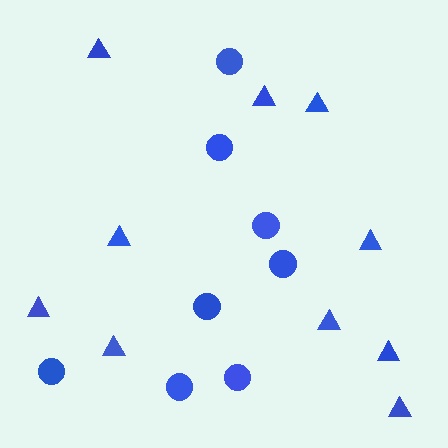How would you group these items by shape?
There are 2 groups: one group of circles (8) and one group of triangles (10).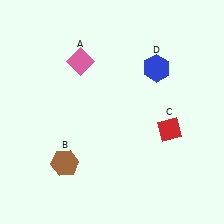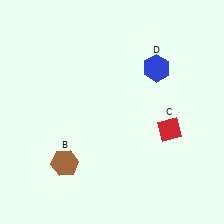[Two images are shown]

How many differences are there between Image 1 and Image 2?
There is 1 difference between the two images.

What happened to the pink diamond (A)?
The pink diamond (A) was removed in Image 2. It was in the top-left area of Image 1.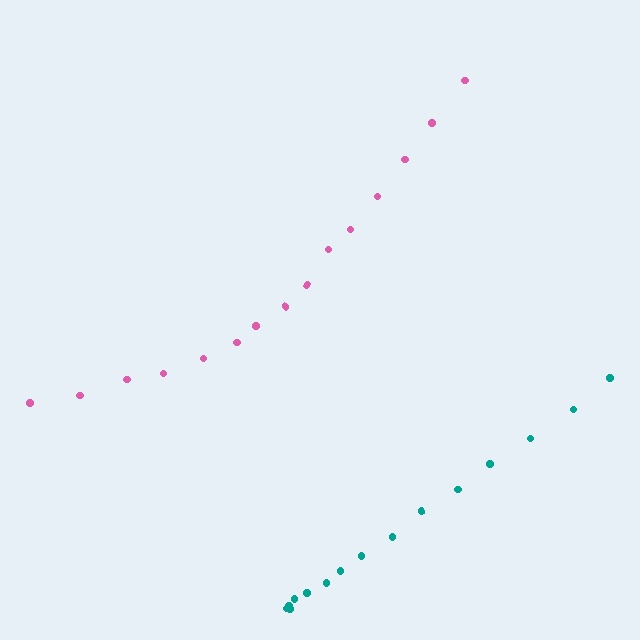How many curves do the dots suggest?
There are 2 distinct paths.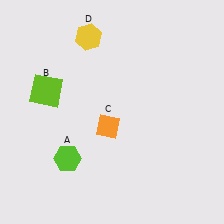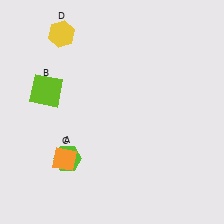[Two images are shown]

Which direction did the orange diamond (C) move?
The orange diamond (C) moved left.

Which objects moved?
The objects that moved are: the orange diamond (C), the yellow hexagon (D).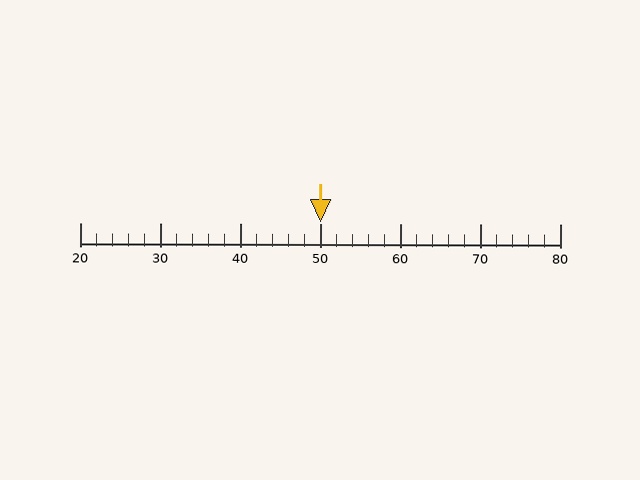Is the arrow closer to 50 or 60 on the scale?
The arrow is closer to 50.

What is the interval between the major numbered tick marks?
The major tick marks are spaced 10 units apart.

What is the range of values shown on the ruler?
The ruler shows values from 20 to 80.